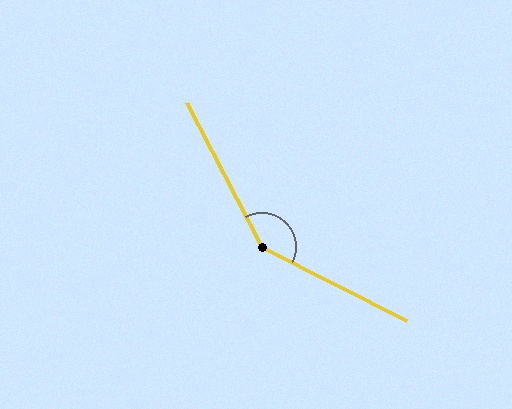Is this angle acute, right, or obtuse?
It is obtuse.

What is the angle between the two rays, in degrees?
Approximately 144 degrees.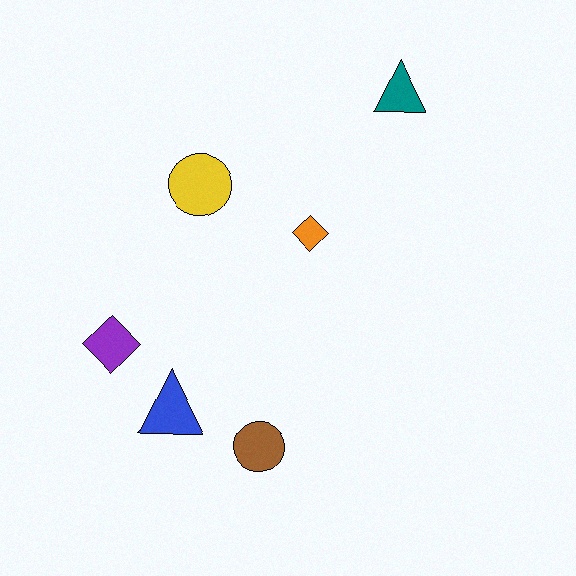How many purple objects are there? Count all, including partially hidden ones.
There is 1 purple object.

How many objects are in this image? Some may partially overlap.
There are 6 objects.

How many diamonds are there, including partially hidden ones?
There are 2 diamonds.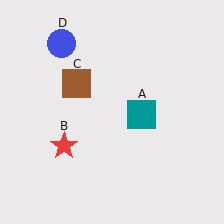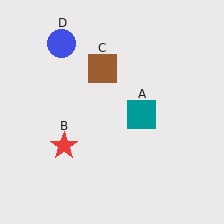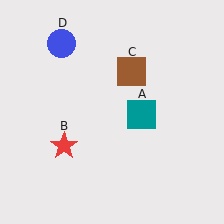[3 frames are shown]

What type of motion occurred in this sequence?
The brown square (object C) rotated clockwise around the center of the scene.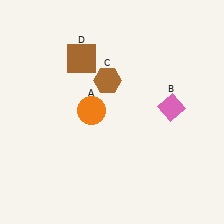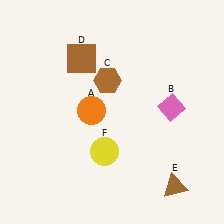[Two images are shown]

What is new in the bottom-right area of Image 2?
A brown triangle (E) was added in the bottom-right area of Image 2.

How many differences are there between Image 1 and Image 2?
There are 2 differences between the two images.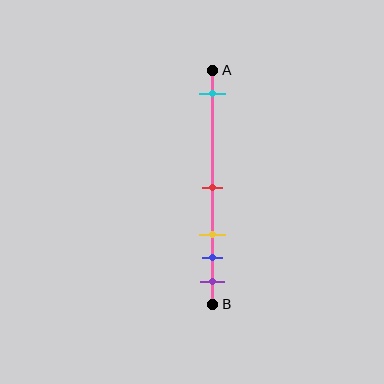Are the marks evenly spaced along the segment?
No, the marks are not evenly spaced.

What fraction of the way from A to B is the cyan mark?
The cyan mark is approximately 10% (0.1) of the way from A to B.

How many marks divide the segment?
There are 5 marks dividing the segment.